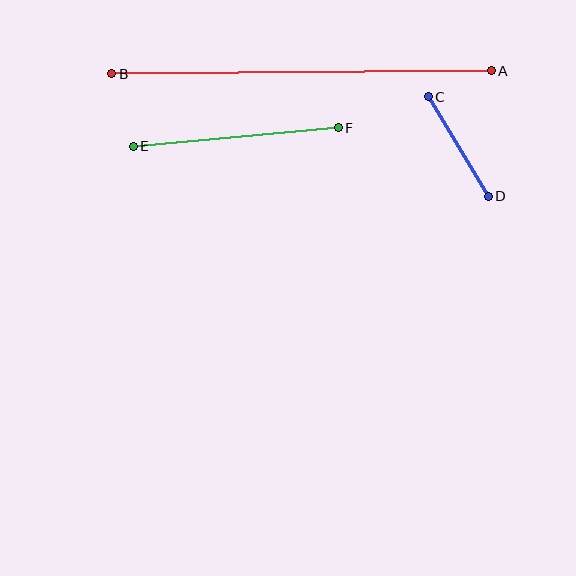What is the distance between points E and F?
The distance is approximately 206 pixels.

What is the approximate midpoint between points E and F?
The midpoint is at approximately (236, 137) pixels.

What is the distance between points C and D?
The distance is approximately 116 pixels.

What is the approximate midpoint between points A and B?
The midpoint is at approximately (301, 72) pixels.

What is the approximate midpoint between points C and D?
The midpoint is at approximately (458, 147) pixels.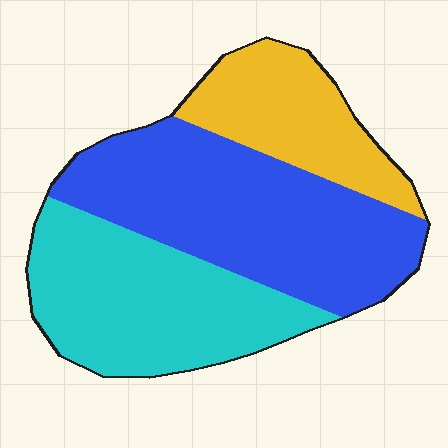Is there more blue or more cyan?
Blue.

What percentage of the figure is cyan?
Cyan covers around 35% of the figure.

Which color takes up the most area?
Blue, at roughly 45%.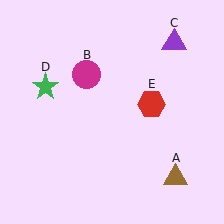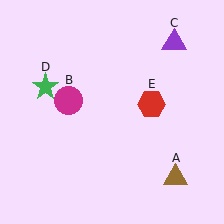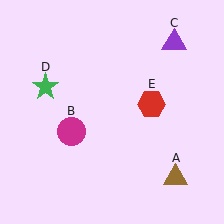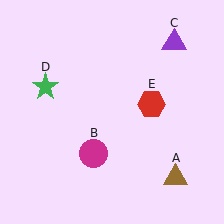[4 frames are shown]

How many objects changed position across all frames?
1 object changed position: magenta circle (object B).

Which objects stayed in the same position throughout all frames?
Brown triangle (object A) and purple triangle (object C) and green star (object D) and red hexagon (object E) remained stationary.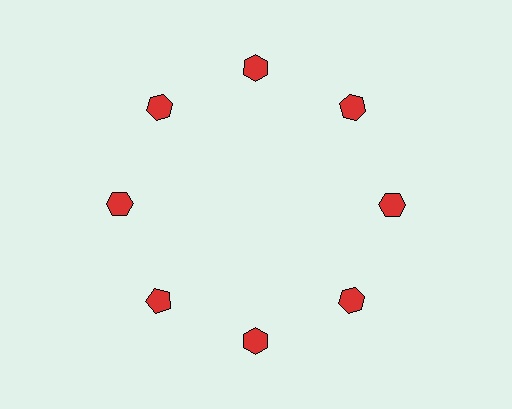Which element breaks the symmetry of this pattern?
The red pentagon at roughly the 8 o'clock position breaks the symmetry. All other shapes are red hexagons.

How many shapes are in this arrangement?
There are 8 shapes arranged in a ring pattern.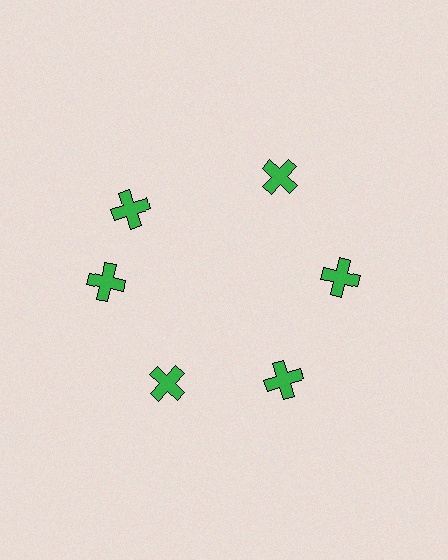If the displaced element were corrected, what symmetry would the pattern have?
It would have 6-fold rotational symmetry — the pattern would map onto itself every 60 degrees.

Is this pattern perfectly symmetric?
No. The 6 green crosses are arranged in a ring, but one element near the 11 o'clock position is rotated out of alignment along the ring, breaking the 6-fold rotational symmetry.